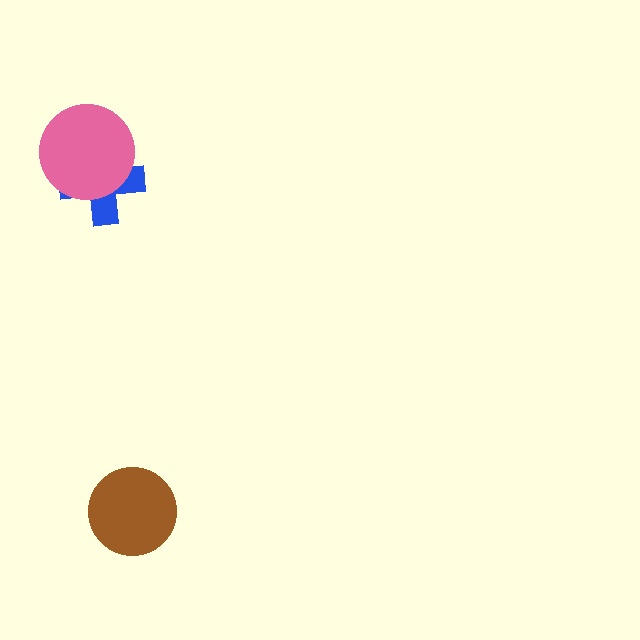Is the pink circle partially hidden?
No, no other shape covers it.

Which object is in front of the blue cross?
The pink circle is in front of the blue cross.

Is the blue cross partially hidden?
Yes, it is partially covered by another shape.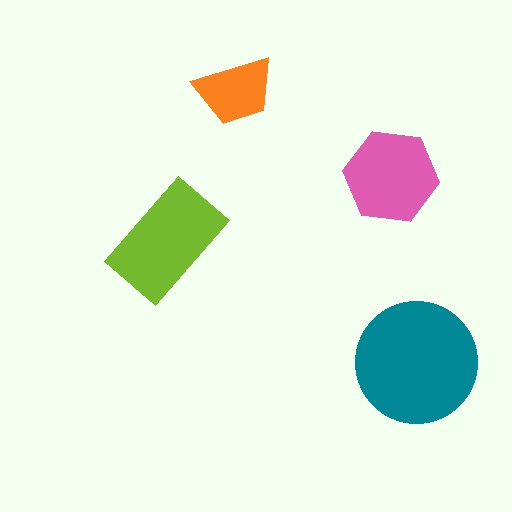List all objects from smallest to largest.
The orange trapezoid, the pink hexagon, the lime rectangle, the teal circle.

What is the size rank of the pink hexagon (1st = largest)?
3rd.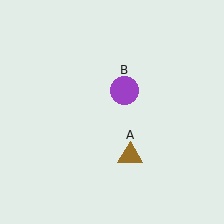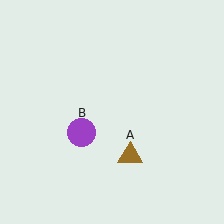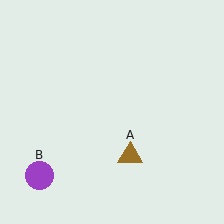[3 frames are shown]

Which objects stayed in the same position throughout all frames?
Brown triangle (object A) remained stationary.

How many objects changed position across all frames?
1 object changed position: purple circle (object B).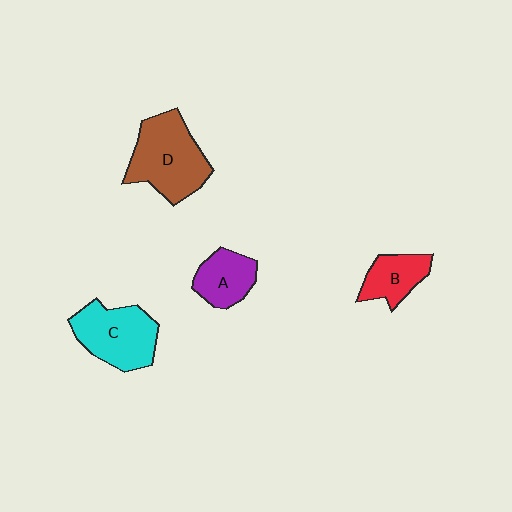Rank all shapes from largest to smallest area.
From largest to smallest: D (brown), C (cyan), A (purple), B (red).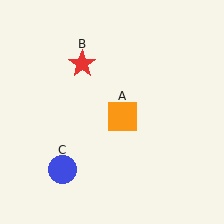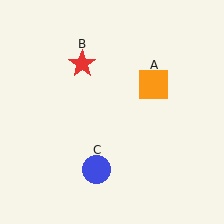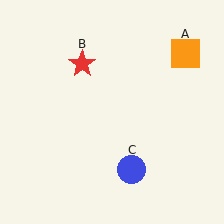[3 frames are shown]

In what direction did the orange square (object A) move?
The orange square (object A) moved up and to the right.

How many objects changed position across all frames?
2 objects changed position: orange square (object A), blue circle (object C).